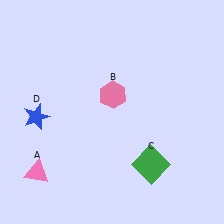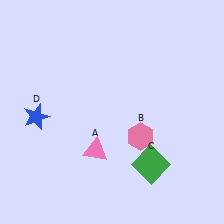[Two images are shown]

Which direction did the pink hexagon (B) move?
The pink hexagon (B) moved down.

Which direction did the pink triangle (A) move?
The pink triangle (A) moved right.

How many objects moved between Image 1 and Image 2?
2 objects moved between the two images.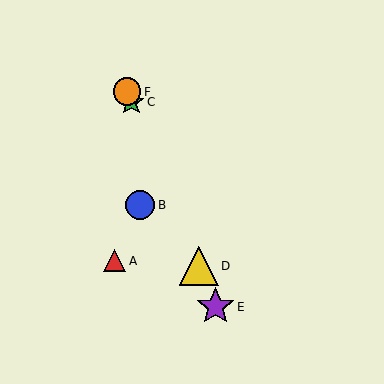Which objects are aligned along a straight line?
Objects C, D, E, F are aligned along a straight line.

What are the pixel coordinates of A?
Object A is at (115, 261).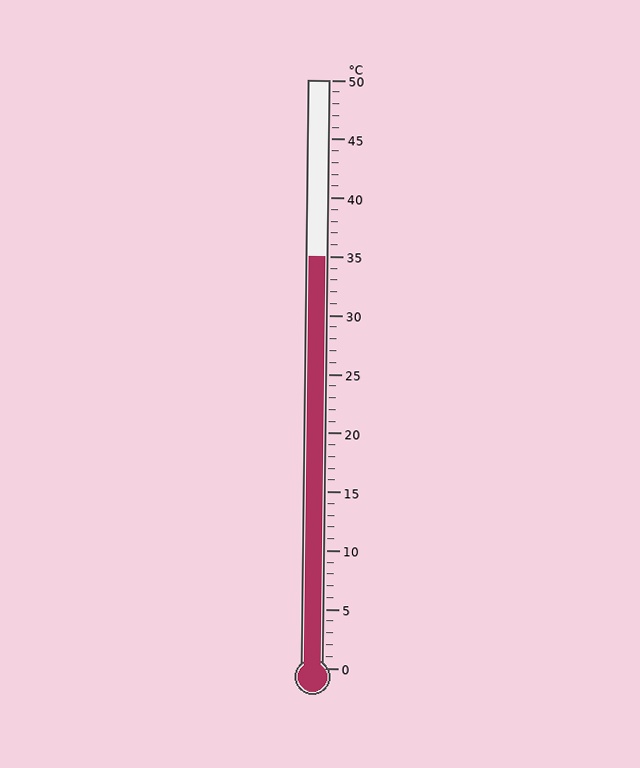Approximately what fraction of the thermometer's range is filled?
The thermometer is filled to approximately 70% of its range.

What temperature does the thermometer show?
The thermometer shows approximately 35°C.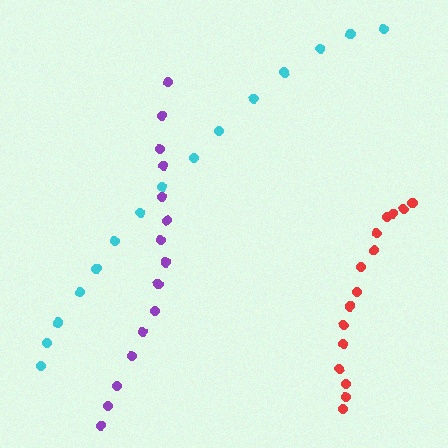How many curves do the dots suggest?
There are 3 distinct paths.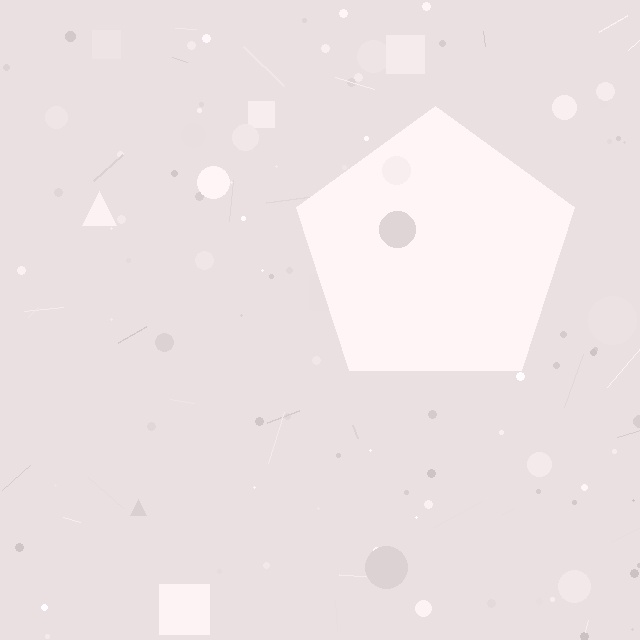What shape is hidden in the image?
A pentagon is hidden in the image.